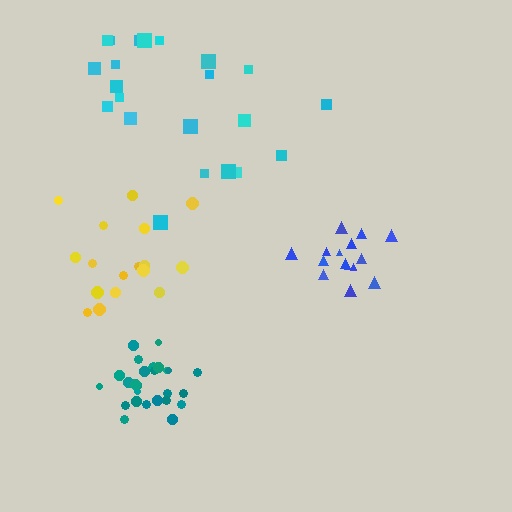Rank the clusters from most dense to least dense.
teal, blue, yellow, cyan.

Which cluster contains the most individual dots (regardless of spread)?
Teal (27).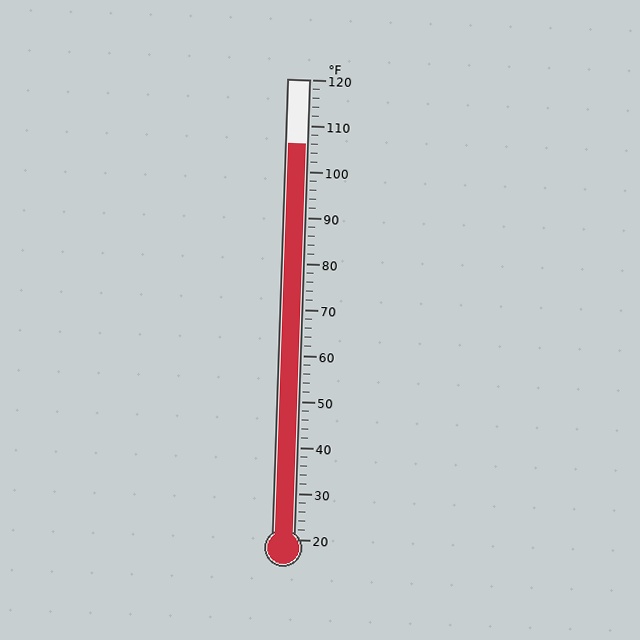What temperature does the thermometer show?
The thermometer shows approximately 106°F.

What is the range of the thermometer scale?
The thermometer scale ranges from 20°F to 120°F.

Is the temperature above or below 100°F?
The temperature is above 100°F.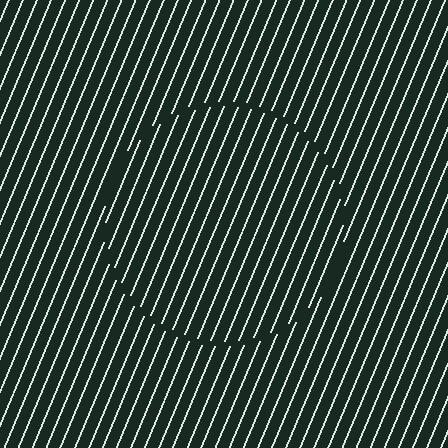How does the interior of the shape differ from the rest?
The interior of the shape contains the same grating, shifted by half a period — the contour is defined by the phase discontinuity where line-ends from the inner and outer gratings abut.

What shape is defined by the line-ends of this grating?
An illusory circle. The interior of the shape contains the same grating, shifted by half a period — the contour is defined by the phase discontinuity where line-ends from the inner and outer gratings abut.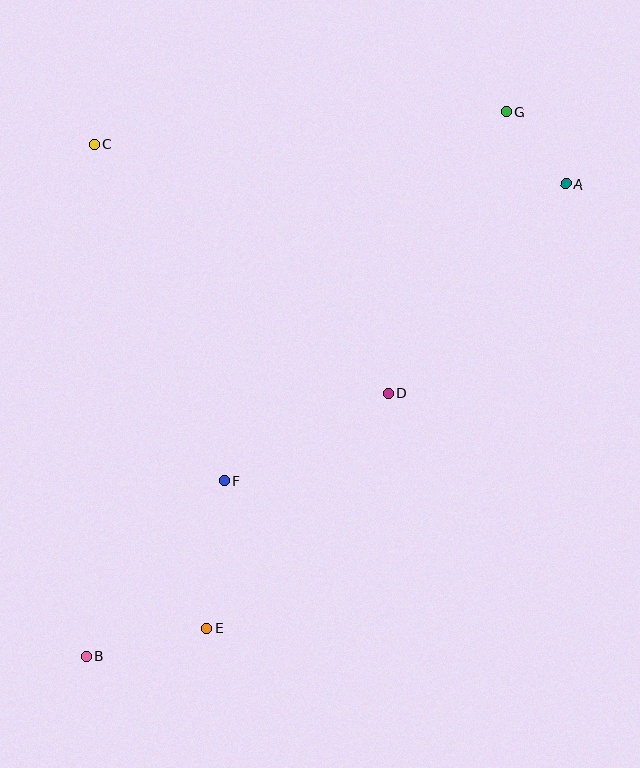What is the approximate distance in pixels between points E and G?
The distance between E and G is approximately 597 pixels.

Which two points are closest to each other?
Points A and G are closest to each other.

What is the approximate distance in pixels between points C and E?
The distance between C and E is approximately 497 pixels.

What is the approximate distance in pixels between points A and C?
The distance between A and C is approximately 473 pixels.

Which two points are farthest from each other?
Points B and G are farthest from each other.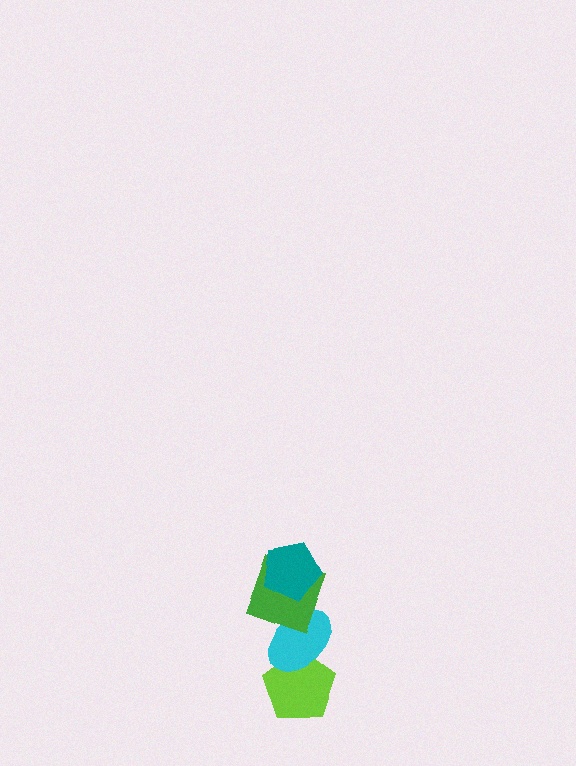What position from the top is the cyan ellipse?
The cyan ellipse is 3rd from the top.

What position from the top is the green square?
The green square is 2nd from the top.